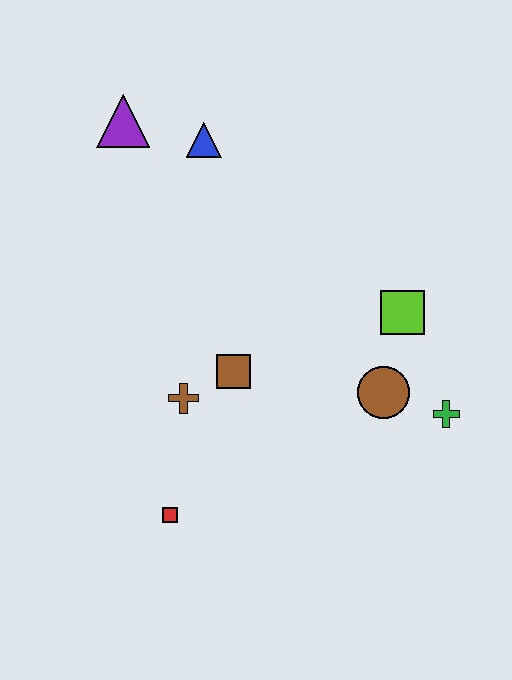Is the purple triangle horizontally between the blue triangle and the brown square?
No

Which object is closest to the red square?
The brown cross is closest to the red square.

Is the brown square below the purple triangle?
Yes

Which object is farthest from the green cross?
The purple triangle is farthest from the green cross.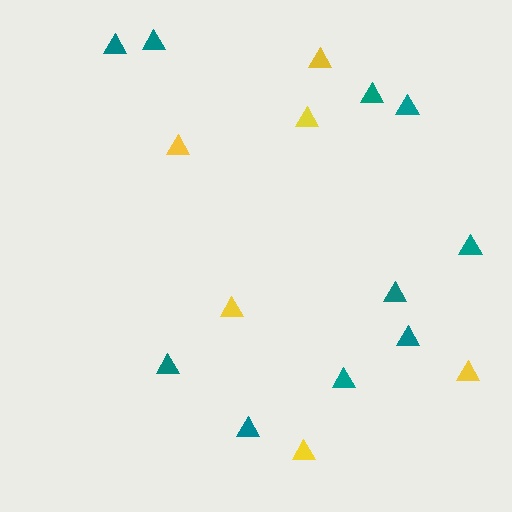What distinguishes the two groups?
There are 2 groups: one group of teal triangles (10) and one group of yellow triangles (6).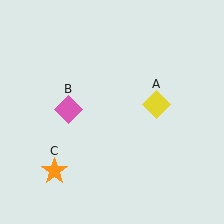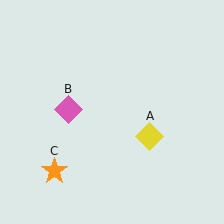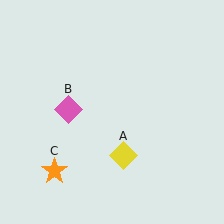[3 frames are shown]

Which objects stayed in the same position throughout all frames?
Pink diamond (object B) and orange star (object C) remained stationary.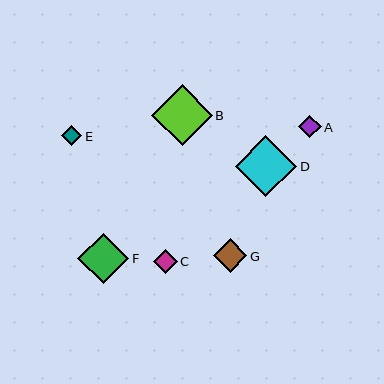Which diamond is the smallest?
Diamond E is the smallest with a size of approximately 20 pixels.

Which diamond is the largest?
Diamond D is the largest with a size of approximately 61 pixels.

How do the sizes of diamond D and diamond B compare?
Diamond D and diamond B are approximately the same size.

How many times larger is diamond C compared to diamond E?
Diamond C is approximately 1.2 times the size of diamond E.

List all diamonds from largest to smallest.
From largest to smallest: D, B, F, G, C, A, E.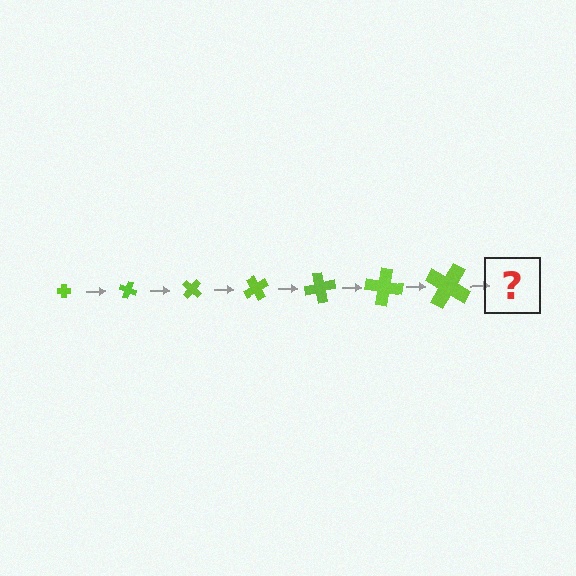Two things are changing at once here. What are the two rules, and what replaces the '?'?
The two rules are that the cross grows larger each step and it rotates 20 degrees each step. The '?' should be a cross, larger than the previous one and rotated 140 degrees from the start.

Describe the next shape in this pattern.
It should be a cross, larger than the previous one and rotated 140 degrees from the start.